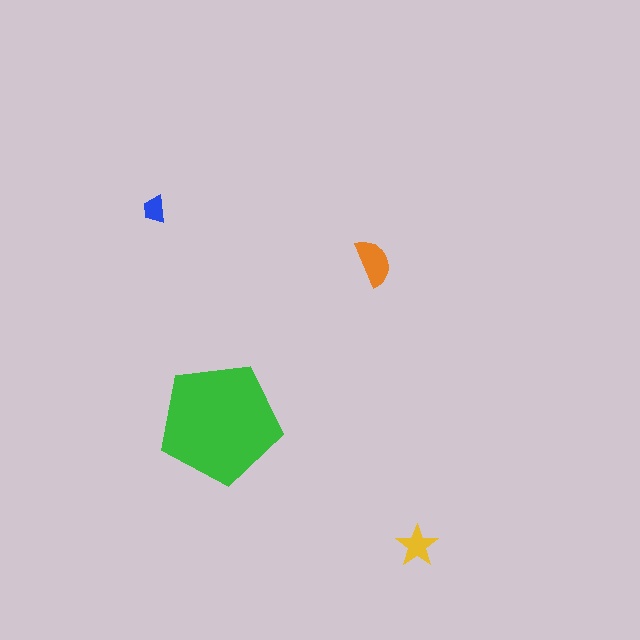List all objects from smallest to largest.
The blue trapezoid, the yellow star, the orange semicircle, the green pentagon.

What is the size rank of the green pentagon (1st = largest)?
1st.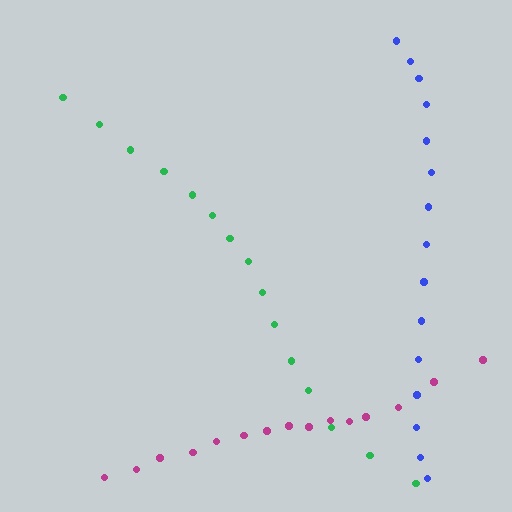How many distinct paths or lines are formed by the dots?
There are 3 distinct paths.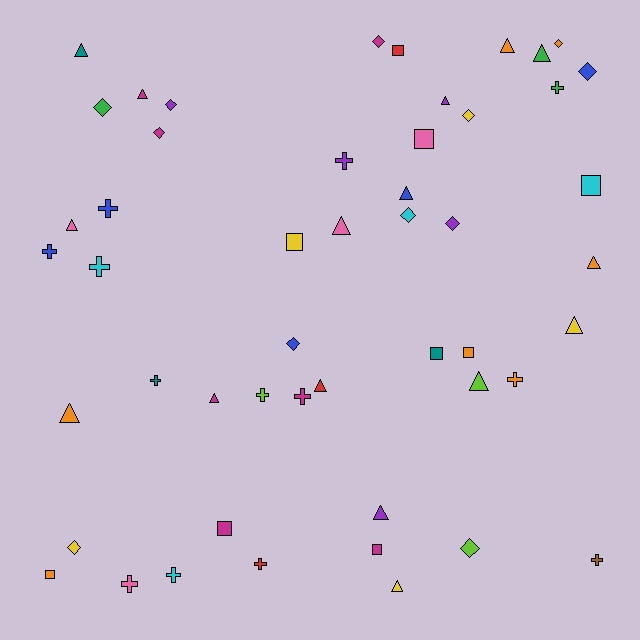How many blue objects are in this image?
There are 5 blue objects.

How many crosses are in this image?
There are 13 crosses.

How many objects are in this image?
There are 50 objects.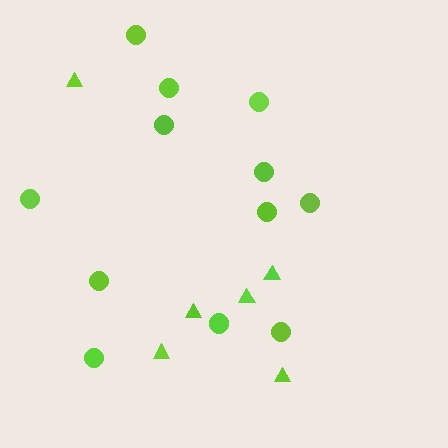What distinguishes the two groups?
There are 2 groups: one group of circles (12) and one group of triangles (6).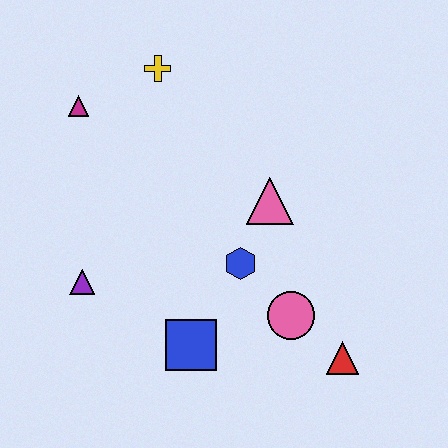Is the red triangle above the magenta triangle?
No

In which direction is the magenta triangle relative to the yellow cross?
The magenta triangle is to the left of the yellow cross.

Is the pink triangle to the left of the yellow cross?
No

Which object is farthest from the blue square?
The yellow cross is farthest from the blue square.